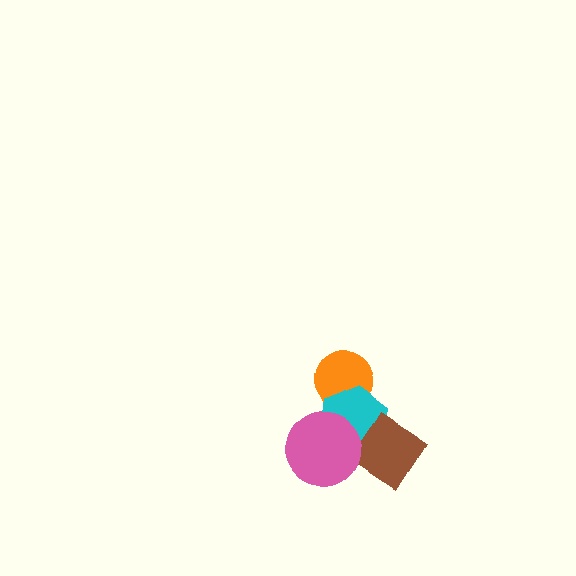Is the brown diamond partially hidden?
Yes, it is partially covered by another shape.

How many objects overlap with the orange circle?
1 object overlaps with the orange circle.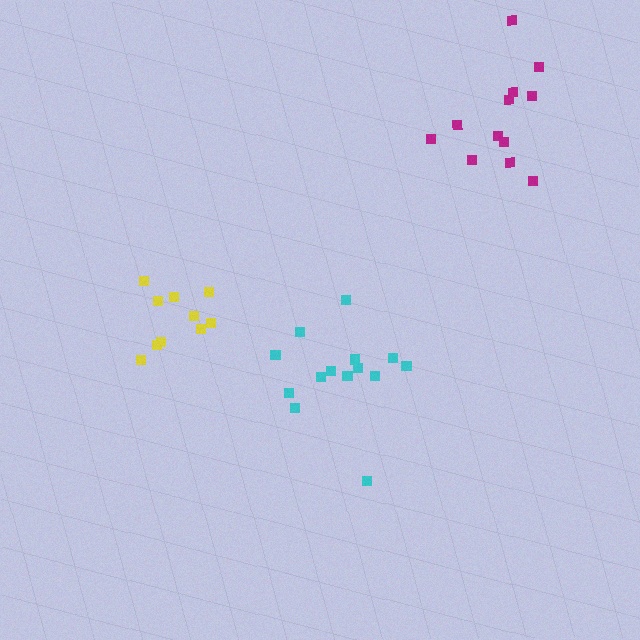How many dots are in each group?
Group 1: 10 dots, Group 2: 14 dots, Group 3: 12 dots (36 total).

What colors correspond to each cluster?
The clusters are colored: yellow, cyan, magenta.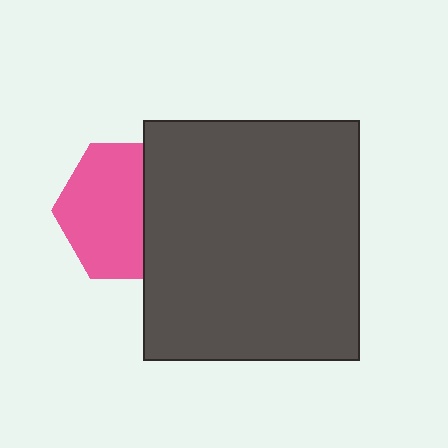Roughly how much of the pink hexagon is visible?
About half of it is visible (roughly 62%).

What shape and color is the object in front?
The object in front is a dark gray rectangle.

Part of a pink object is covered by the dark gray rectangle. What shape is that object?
It is a hexagon.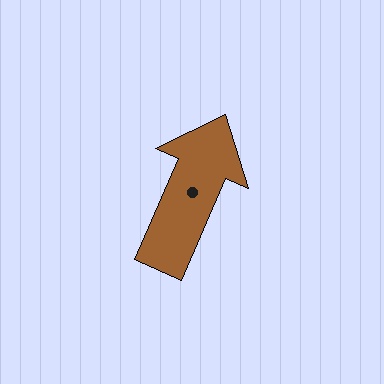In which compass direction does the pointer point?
Northeast.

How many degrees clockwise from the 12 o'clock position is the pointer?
Approximately 23 degrees.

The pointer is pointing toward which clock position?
Roughly 1 o'clock.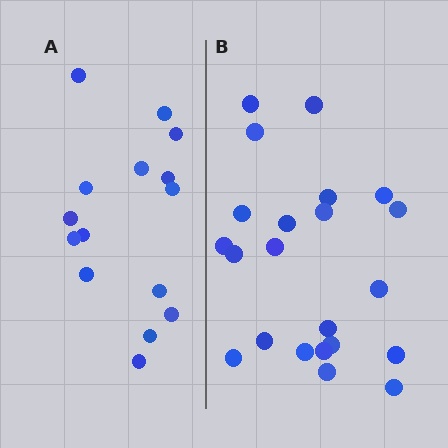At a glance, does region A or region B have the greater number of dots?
Region B (the right region) has more dots.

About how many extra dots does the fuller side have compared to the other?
Region B has roughly 8 or so more dots than region A.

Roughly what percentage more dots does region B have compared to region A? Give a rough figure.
About 45% more.